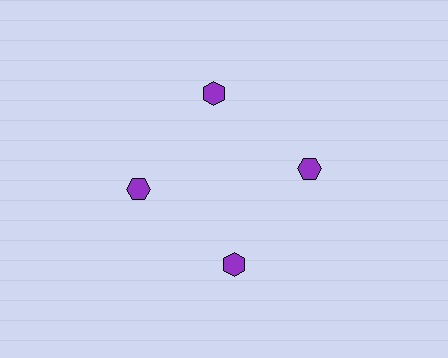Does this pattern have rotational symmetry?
Yes, this pattern has 4-fold rotational symmetry. It looks the same after rotating 90 degrees around the center.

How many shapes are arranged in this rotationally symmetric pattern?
There are 4 shapes, arranged in 4 groups of 1.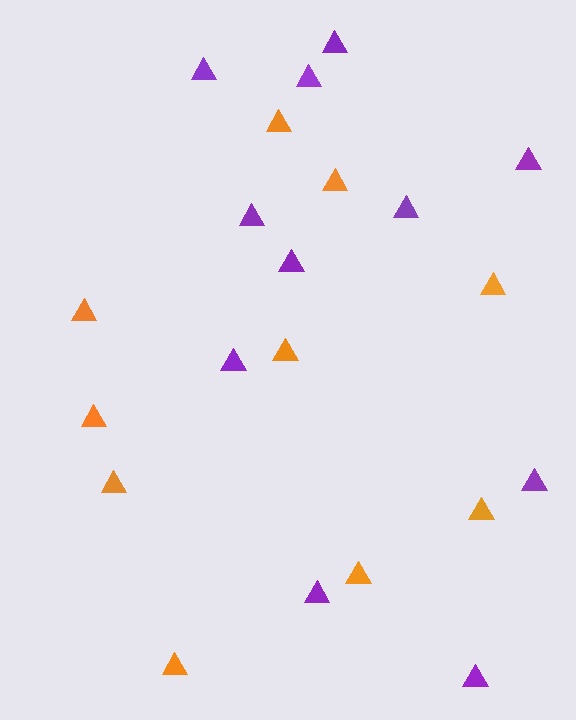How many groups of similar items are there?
There are 2 groups: one group of orange triangles (10) and one group of purple triangles (11).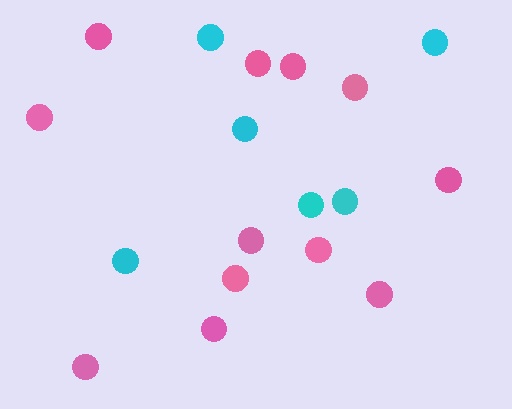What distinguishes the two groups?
There are 2 groups: one group of cyan circles (6) and one group of pink circles (12).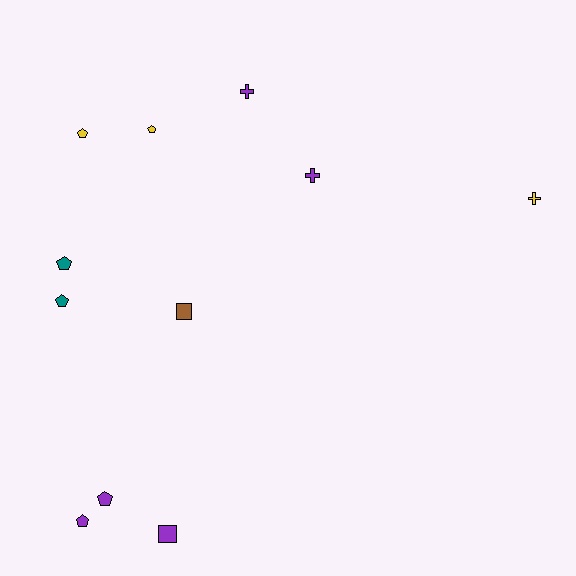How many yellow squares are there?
There are no yellow squares.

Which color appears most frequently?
Purple, with 5 objects.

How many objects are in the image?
There are 11 objects.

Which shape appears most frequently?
Pentagon, with 6 objects.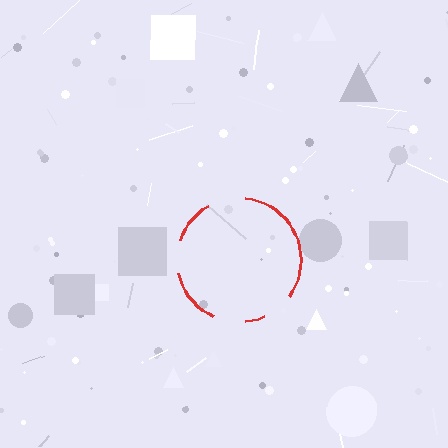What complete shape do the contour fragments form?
The contour fragments form a circle.